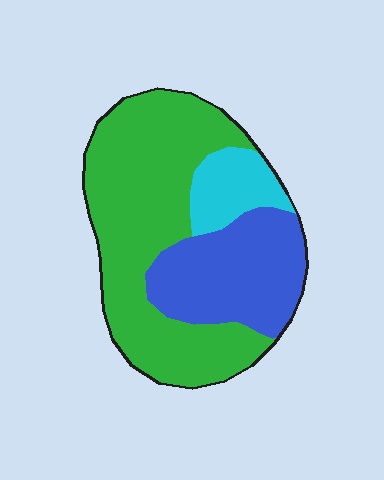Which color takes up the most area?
Green, at roughly 60%.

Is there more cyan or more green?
Green.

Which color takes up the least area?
Cyan, at roughly 10%.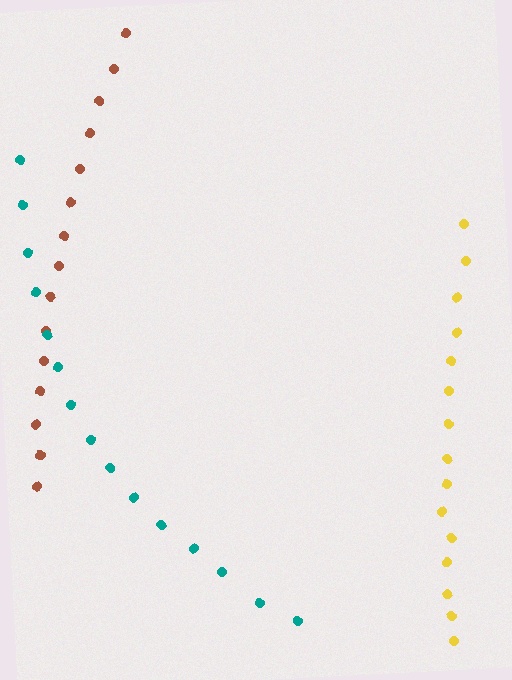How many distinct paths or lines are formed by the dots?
There are 3 distinct paths.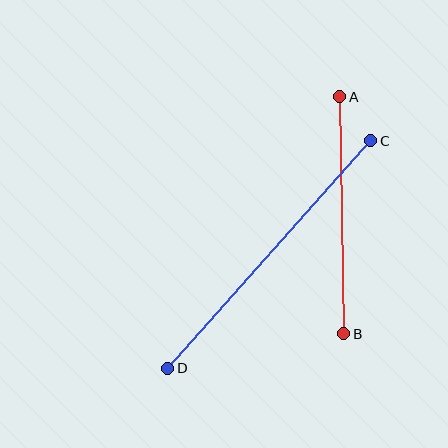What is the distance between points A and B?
The distance is approximately 237 pixels.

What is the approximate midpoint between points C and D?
The midpoint is at approximately (269, 254) pixels.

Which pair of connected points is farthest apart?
Points C and D are farthest apart.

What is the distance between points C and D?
The distance is approximately 305 pixels.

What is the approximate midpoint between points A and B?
The midpoint is at approximately (342, 215) pixels.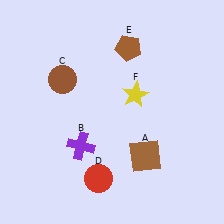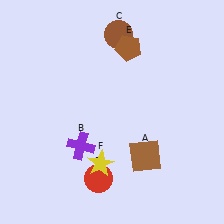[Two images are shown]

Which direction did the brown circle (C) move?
The brown circle (C) moved right.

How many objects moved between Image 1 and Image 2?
2 objects moved between the two images.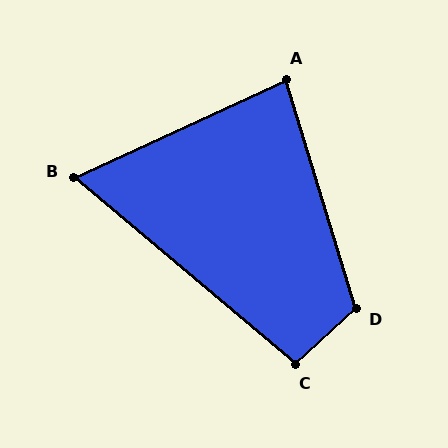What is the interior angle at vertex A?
Approximately 82 degrees (acute).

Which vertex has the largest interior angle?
D, at approximately 115 degrees.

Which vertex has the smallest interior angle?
B, at approximately 65 degrees.